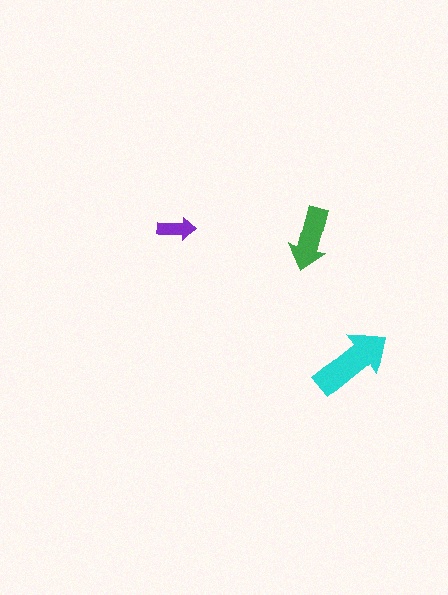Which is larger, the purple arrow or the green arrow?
The green one.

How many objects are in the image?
There are 3 objects in the image.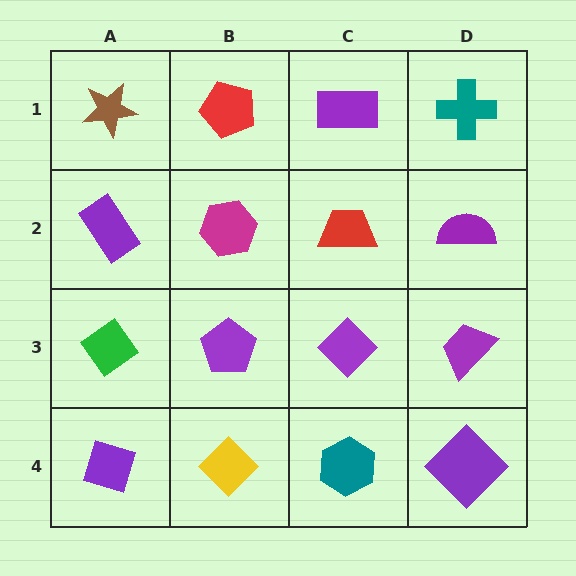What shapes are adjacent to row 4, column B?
A purple pentagon (row 3, column B), a purple diamond (row 4, column A), a teal hexagon (row 4, column C).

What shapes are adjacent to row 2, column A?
A brown star (row 1, column A), a green diamond (row 3, column A), a magenta hexagon (row 2, column B).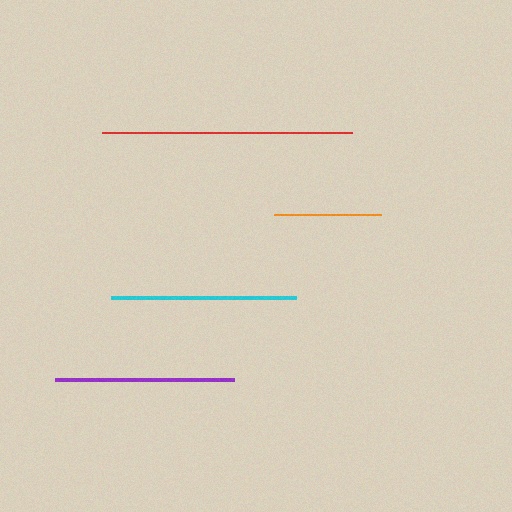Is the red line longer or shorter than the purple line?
The red line is longer than the purple line.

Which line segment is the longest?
The red line is the longest at approximately 249 pixels.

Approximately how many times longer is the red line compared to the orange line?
The red line is approximately 2.3 times the length of the orange line.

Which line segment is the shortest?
The orange line is the shortest at approximately 107 pixels.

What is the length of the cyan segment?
The cyan segment is approximately 185 pixels long.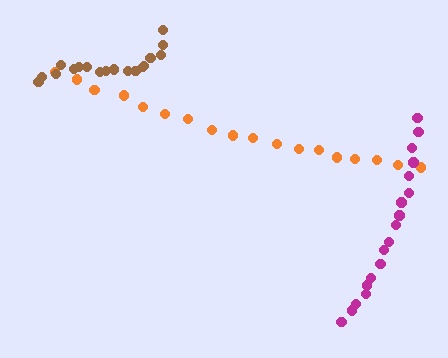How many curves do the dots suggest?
There are 3 distinct paths.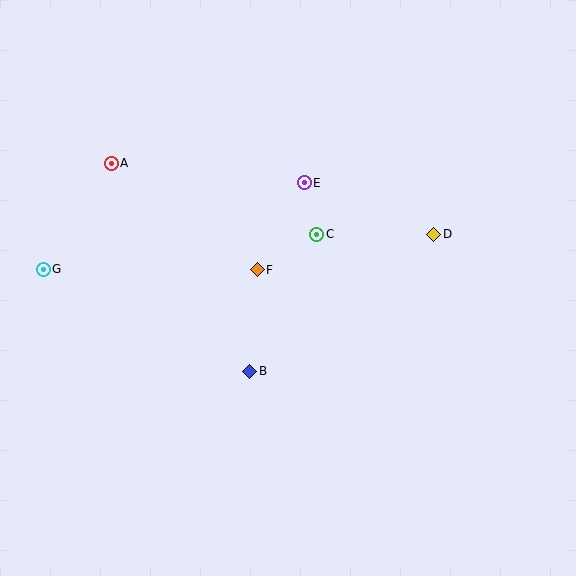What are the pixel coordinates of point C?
Point C is at (317, 234).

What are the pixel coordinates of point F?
Point F is at (257, 270).